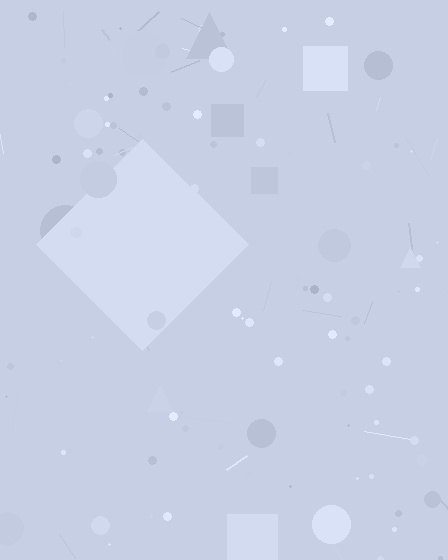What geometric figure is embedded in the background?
A diamond is embedded in the background.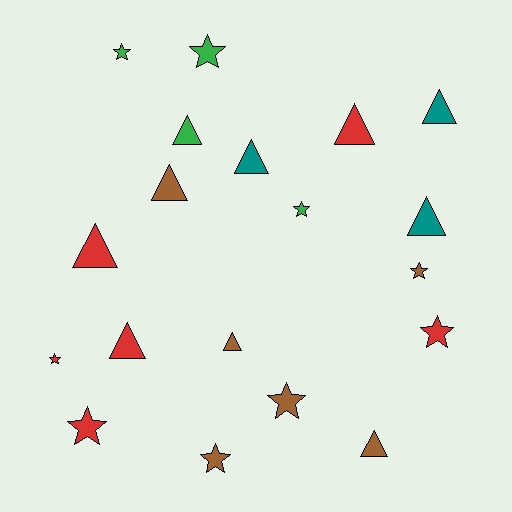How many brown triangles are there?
There are 3 brown triangles.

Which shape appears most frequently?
Triangle, with 10 objects.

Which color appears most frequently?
Red, with 6 objects.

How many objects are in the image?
There are 19 objects.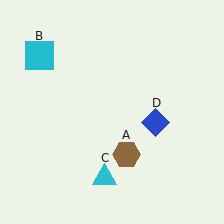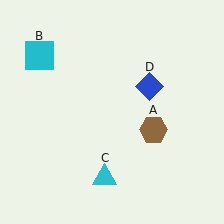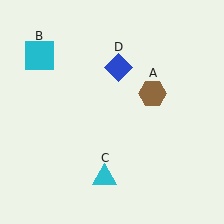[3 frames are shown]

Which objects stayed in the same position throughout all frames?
Cyan square (object B) and cyan triangle (object C) remained stationary.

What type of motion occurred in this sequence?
The brown hexagon (object A), blue diamond (object D) rotated counterclockwise around the center of the scene.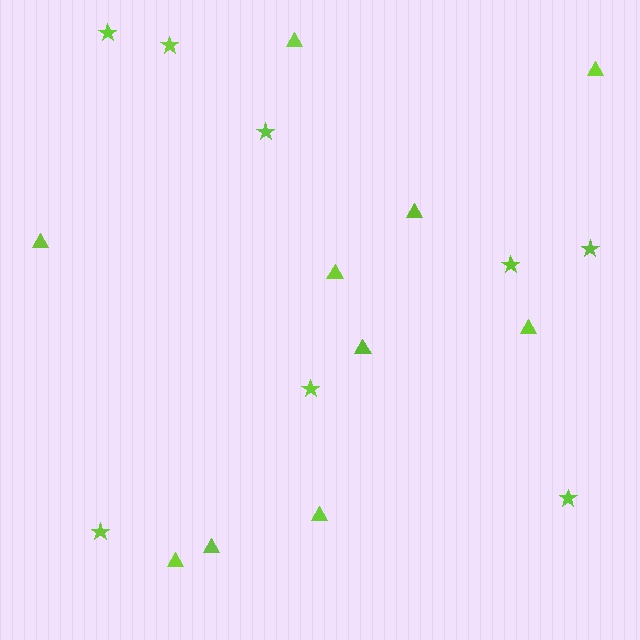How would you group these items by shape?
There are 2 groups: one group of stars (8) and one group of triangles (10).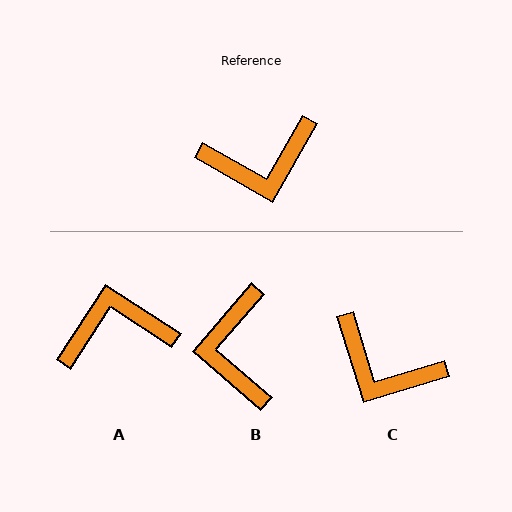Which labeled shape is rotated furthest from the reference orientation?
A, about 177 degrees away.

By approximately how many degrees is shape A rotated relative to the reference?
Approximately 177 degrees counter-clockwise.